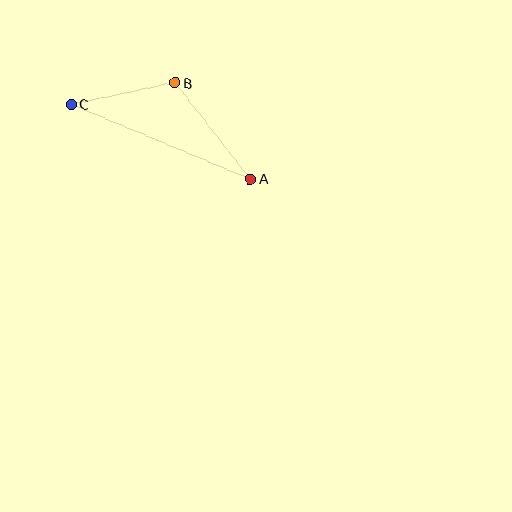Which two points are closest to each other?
Points B and C are closest to each other.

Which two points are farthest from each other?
Points A and C are farthest from each other.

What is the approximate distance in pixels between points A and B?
The distance between A and B is approximately 122 pixels.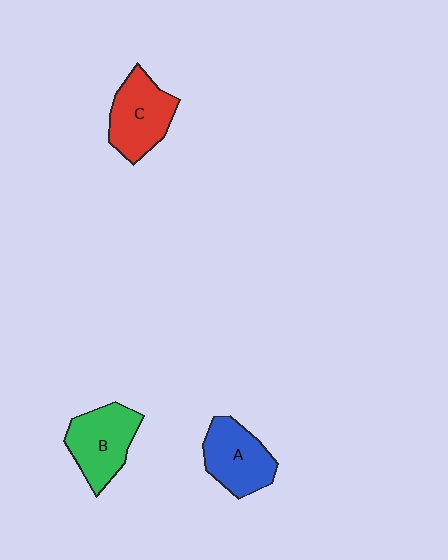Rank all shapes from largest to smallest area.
From largest to smallest: C (red), B (green), A (blue).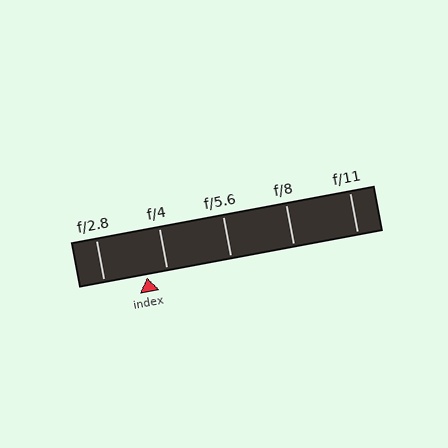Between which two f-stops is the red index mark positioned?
The index mark is between f/2.8 and f/4.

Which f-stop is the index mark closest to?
The index mark is closest to f/4.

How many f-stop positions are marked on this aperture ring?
There are 5 f-stop positions marked.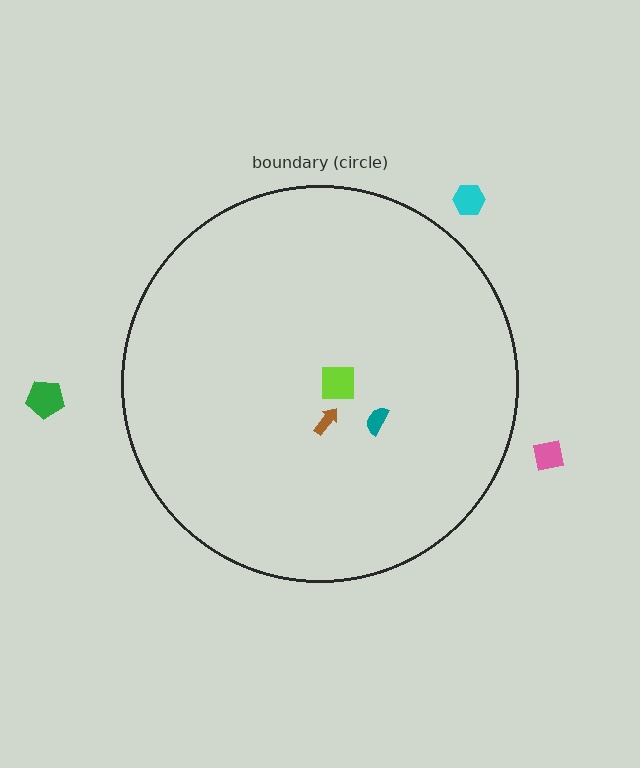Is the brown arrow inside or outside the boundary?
Inside.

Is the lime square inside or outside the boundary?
Inside.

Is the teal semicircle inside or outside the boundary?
Inside.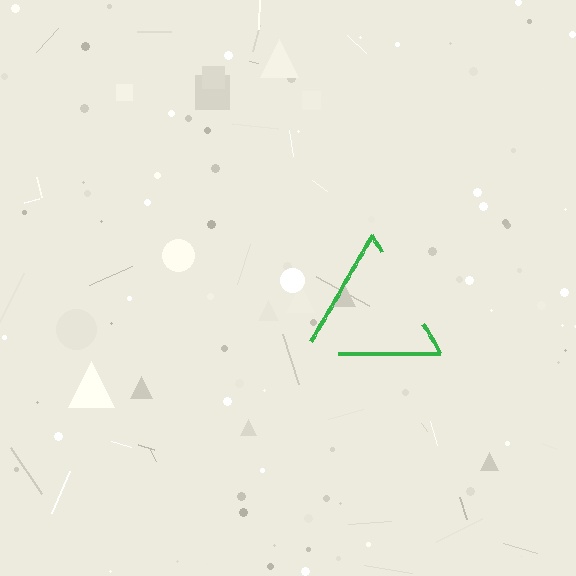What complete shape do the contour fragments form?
The contour fragments form a triangle.